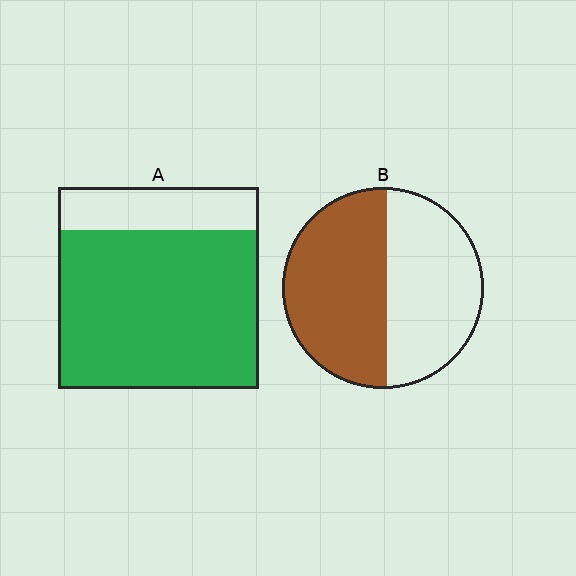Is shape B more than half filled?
Roughly half.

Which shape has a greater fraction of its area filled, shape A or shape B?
Shape A.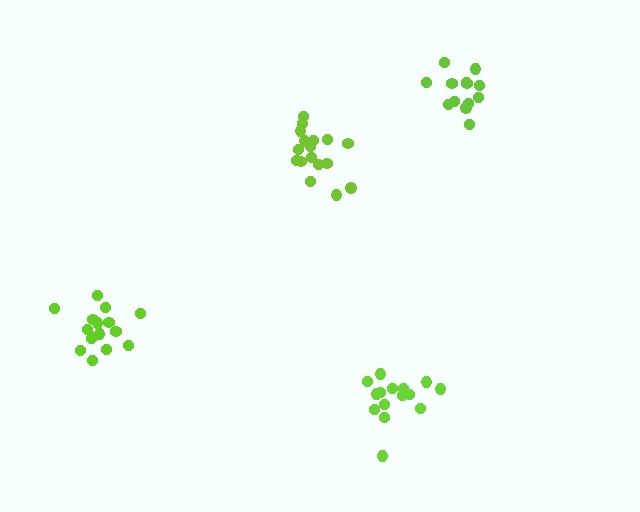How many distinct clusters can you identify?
There are 4 distinct clusters.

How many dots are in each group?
Group 1: 17 dots, Group 2: 15 dots, Group 3: 16 dots, Group 4: 13 dots (61 total).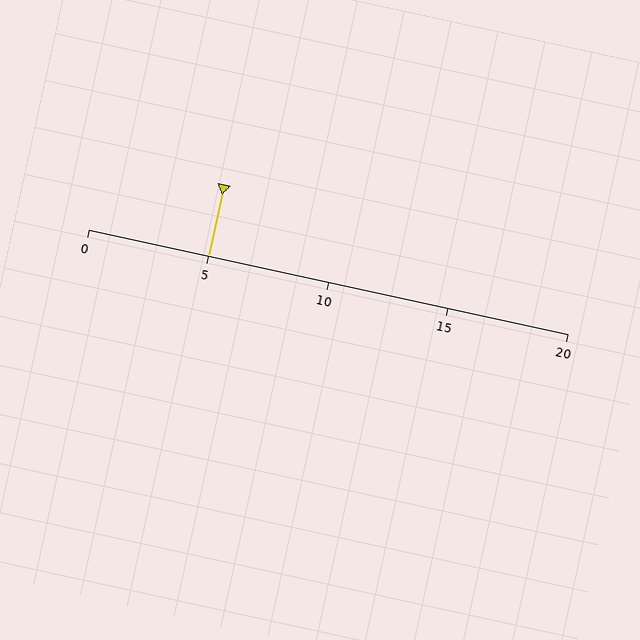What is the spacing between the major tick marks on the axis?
The major ticks are spaced 5 apart.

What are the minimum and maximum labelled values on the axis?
The axis runs from 0 to 20.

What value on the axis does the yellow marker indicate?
The marker indicates approximately 5.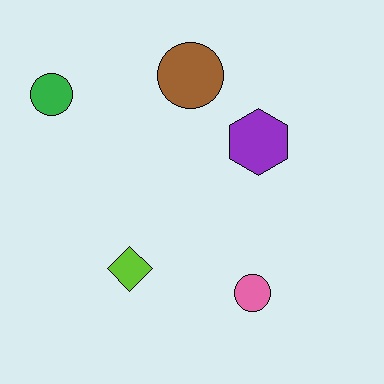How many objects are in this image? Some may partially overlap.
There are 5 objects.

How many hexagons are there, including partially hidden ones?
There is 1 hexagon.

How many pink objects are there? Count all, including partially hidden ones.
There is 1 pink object.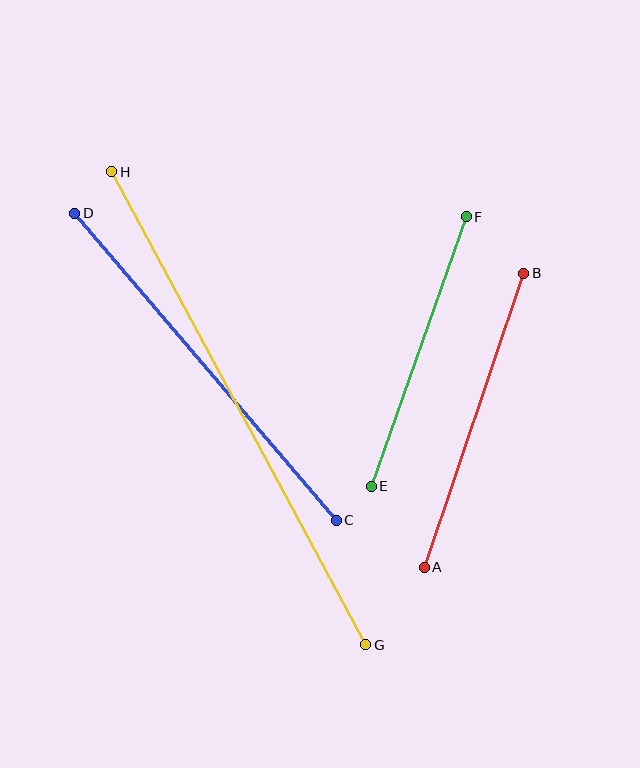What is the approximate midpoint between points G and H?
The midpoint is at approximately (239, 408) pixels.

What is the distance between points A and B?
The distance is approximately 311 pixels.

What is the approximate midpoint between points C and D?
The midpoint is at approximately (205, 367) pixels.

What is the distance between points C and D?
The distance is approximately 403 pixels.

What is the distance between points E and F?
The distance is approximately 286 pixels.